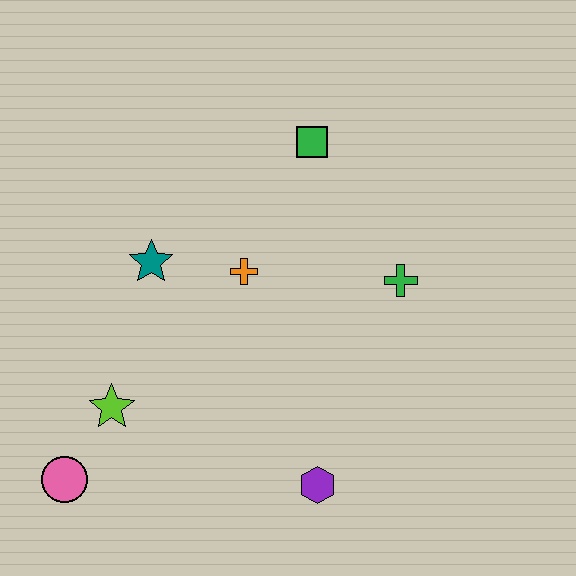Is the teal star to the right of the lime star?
Yes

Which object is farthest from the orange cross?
The pink circle is farthest from the orange cross.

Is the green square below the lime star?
No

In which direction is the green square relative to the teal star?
The green square is to the right of the teal star.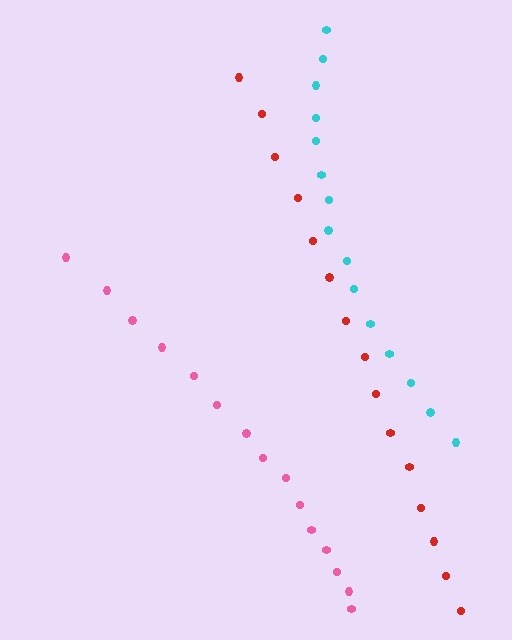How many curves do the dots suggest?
There are 3 distinct paths.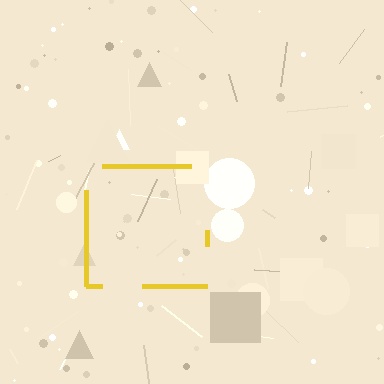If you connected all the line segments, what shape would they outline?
They would outline a square.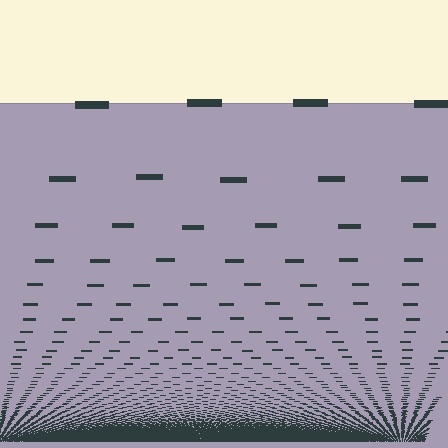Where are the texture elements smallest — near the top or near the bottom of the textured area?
Near the bottom.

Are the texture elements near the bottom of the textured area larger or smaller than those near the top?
Smaller. The gradient is inverted — elements near the bottom are smaller and denser.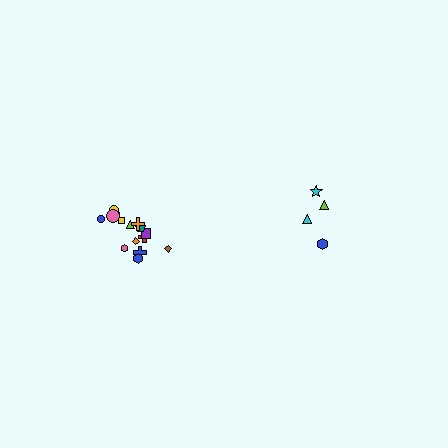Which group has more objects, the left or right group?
The left group.